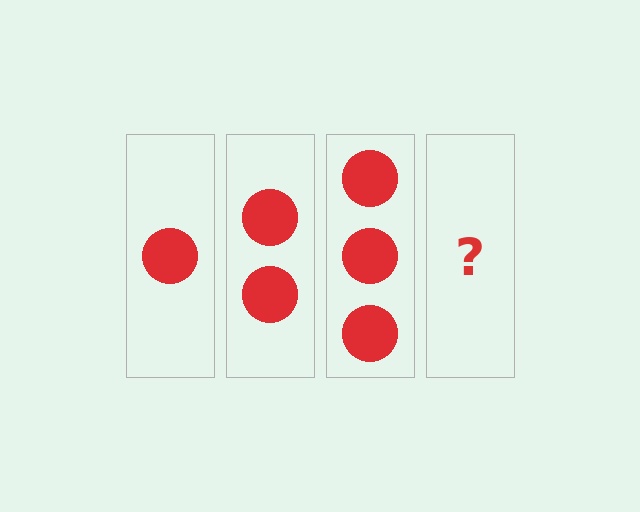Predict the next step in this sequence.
The next step is 4 circles.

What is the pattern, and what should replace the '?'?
The pattern is that each step adds one more circle. The '?' should be 4 circles.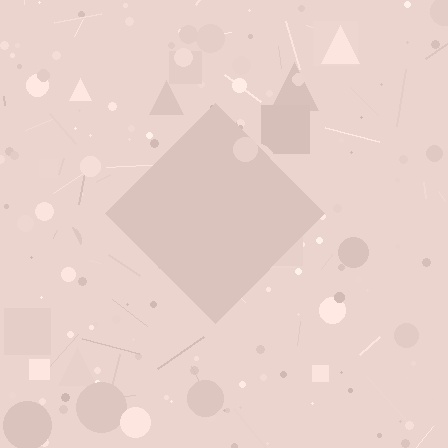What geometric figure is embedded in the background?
A diamond is embedded in the background.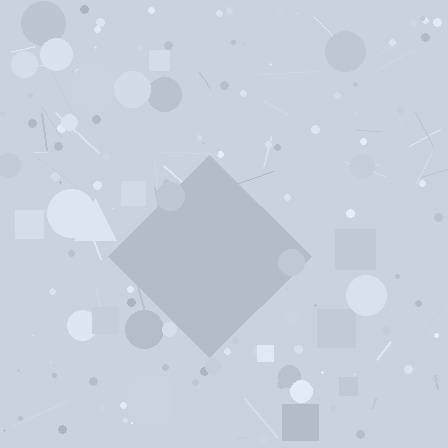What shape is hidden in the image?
A diamond is hidden in the image.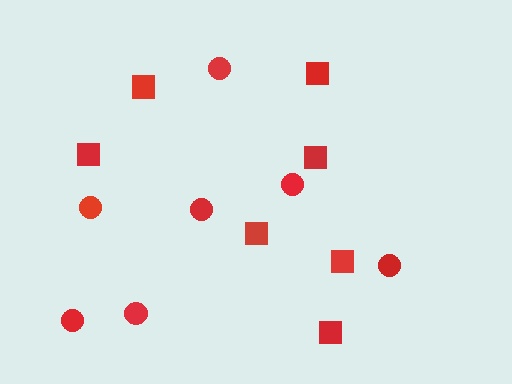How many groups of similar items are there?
There are 2 groups: one group of squares (7) and one group of circles (7).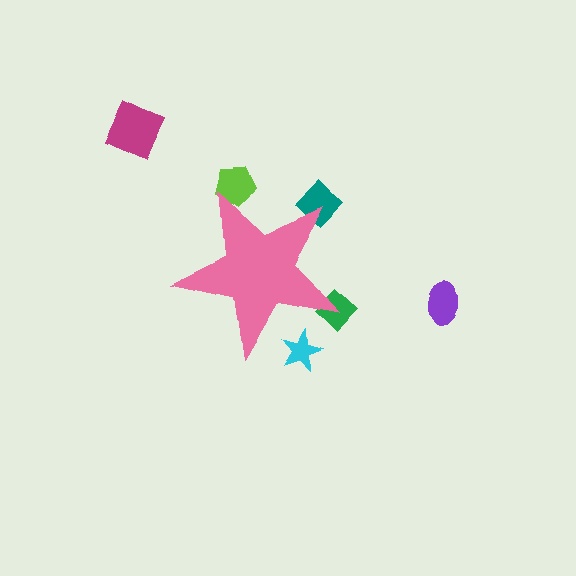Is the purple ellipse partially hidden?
No, the purple ellipse is fully visible.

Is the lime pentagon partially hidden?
Yes, the lime pentagon is partially hidden behind the pink star.